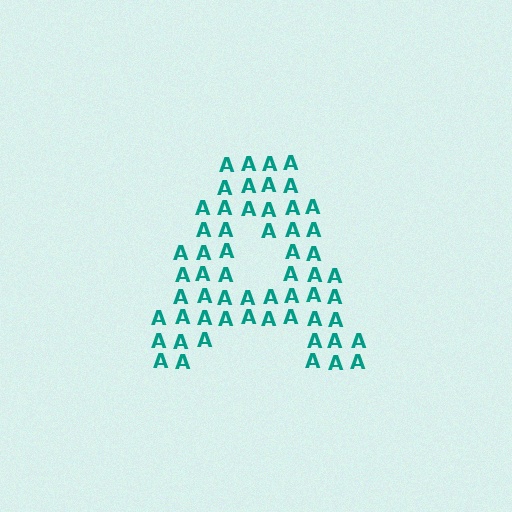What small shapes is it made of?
It is made of small letter A's.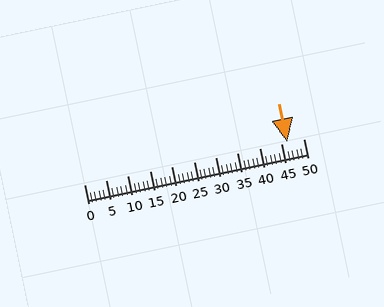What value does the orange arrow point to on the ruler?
The orange arrow points to approximately 46.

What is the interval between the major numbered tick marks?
The major tick marks are spaced 5 units apart.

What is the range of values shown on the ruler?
The ruler shows values from 0 to 50.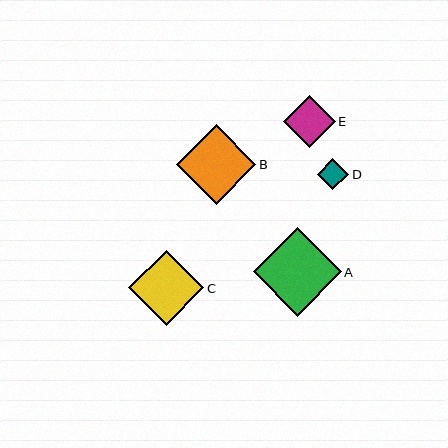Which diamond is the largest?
Diamond A is the largest with a size of approximately 88 pixels.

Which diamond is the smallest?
Diamond D is the smallest with a size of approximately 31 pixels.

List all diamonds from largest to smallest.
From largest to smallest: A, B, C, E, D.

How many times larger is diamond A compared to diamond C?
Diamond A is approximately 1.2 times the size of diamond C.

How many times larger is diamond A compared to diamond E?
Diamond A is approximately 1.7 times the size of diamond E.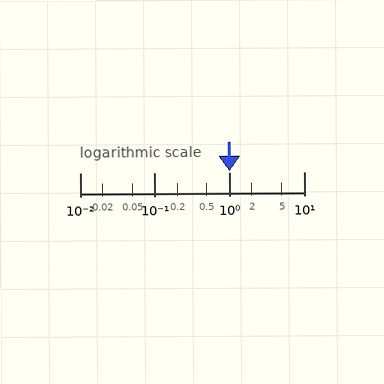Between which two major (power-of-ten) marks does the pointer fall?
The pointer is between 1 and 10.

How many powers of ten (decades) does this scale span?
The scale spans 3 decades, from 0.01 to 10.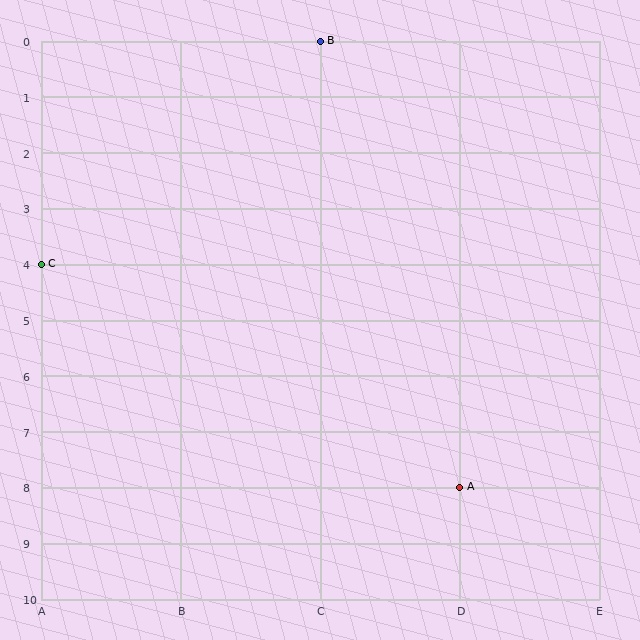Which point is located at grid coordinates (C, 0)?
Point B is at (C, 0).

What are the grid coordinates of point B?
Point B is at grid coordinates (C, 0).